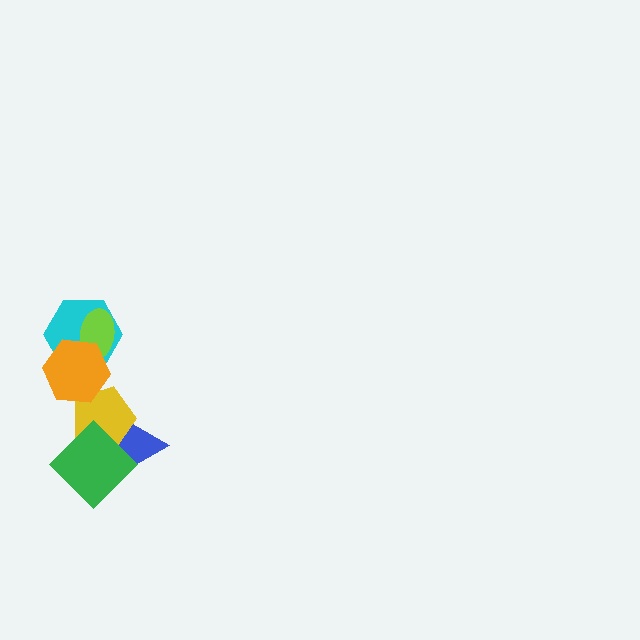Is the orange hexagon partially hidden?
No, no other shape covers it.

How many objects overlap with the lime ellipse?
2 objects overlap with the lime ellipse.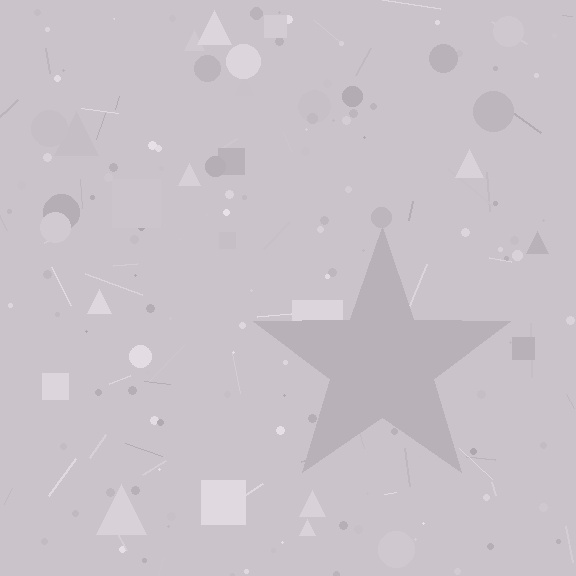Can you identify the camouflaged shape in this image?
The camouflaged shape is a star.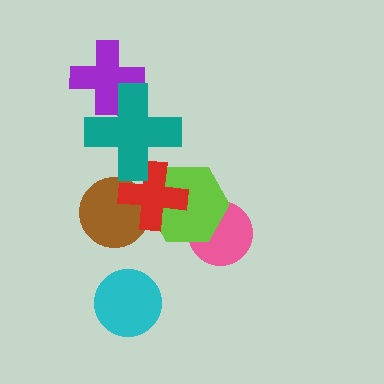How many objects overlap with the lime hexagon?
2 objects overlap with the lime hexagon.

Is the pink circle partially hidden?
Yes, it is partially covered by another shape.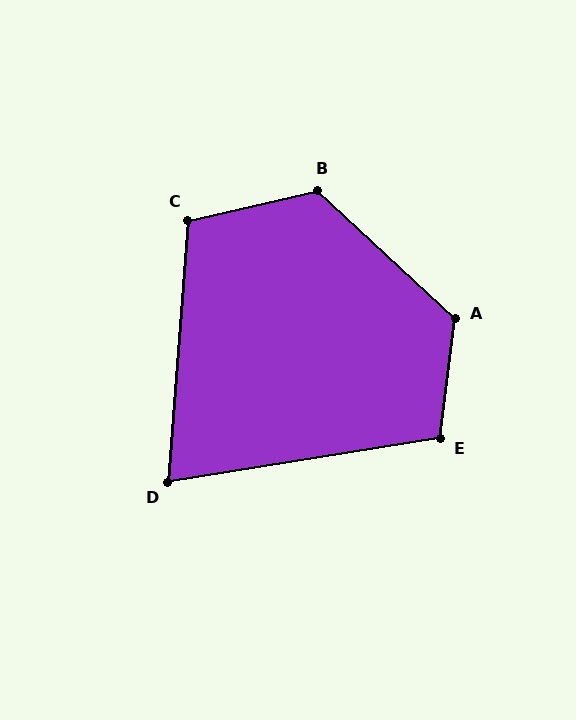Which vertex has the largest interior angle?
A, at approximately 126 degrees.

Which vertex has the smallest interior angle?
D, at approximately 76 degrees.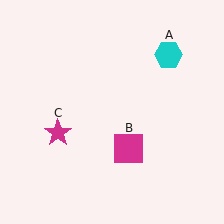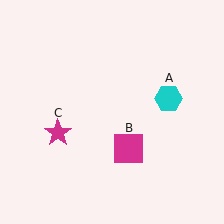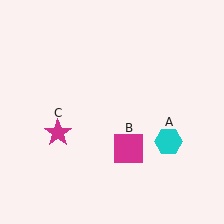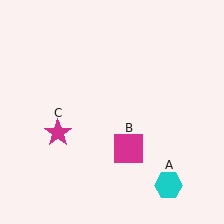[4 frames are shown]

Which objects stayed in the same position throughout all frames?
Magenta square (object B) and magenta star (object C) remained stationary.